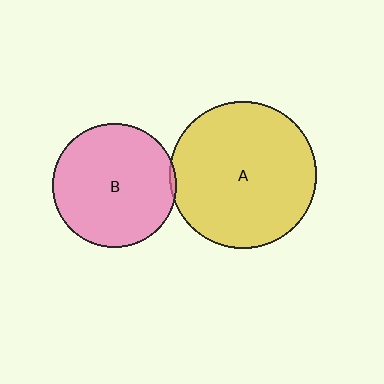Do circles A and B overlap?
Yes.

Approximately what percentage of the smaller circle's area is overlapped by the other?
Approximately 5%.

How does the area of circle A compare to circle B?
Approximately 1.4 times.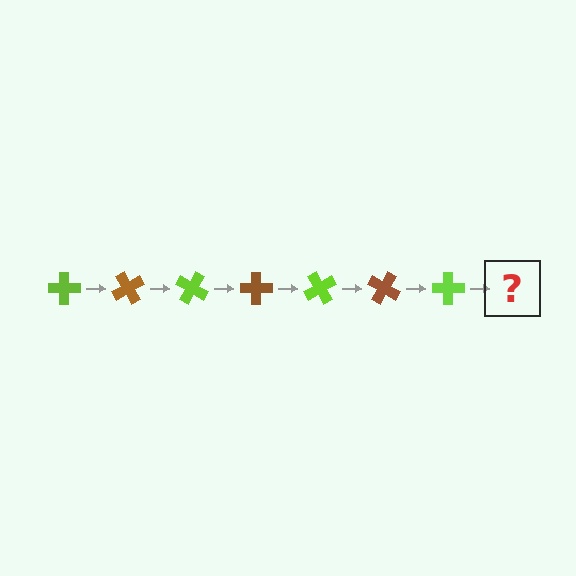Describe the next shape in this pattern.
It should be a brown cross, rotated 420 degrees from the start.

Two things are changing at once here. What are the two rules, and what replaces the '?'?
The two rules are that it rotates 60 degrees each step and the color cycles through lime and brown. The '?' should be a brown cross, rotated 420 degrees from the start.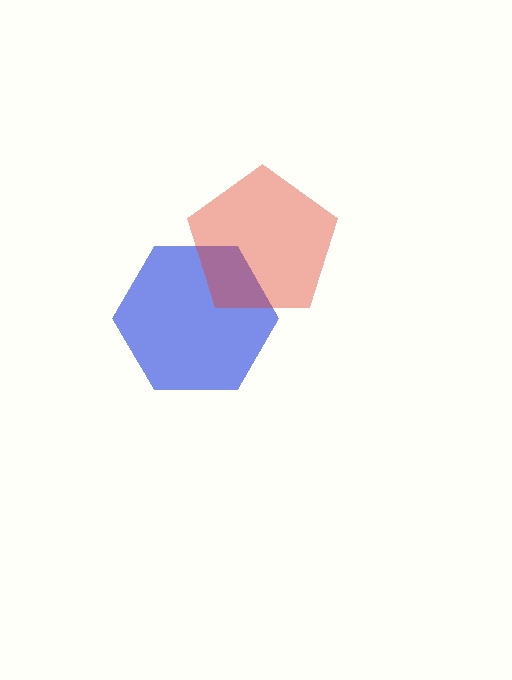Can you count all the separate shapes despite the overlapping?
Yes, there are 2 separate shapes.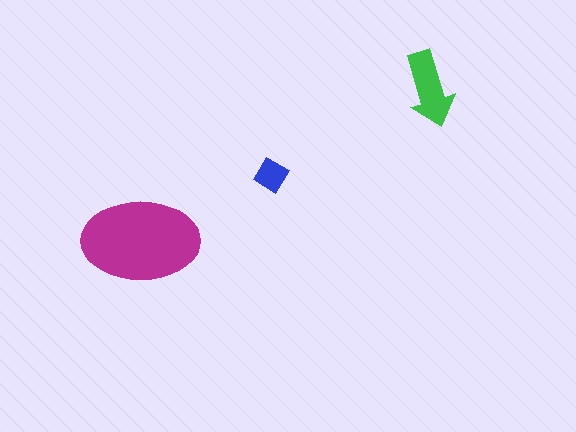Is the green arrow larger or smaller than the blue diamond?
Larger.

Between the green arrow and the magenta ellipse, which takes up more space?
The magenta ellipse.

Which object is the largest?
The magenta ellipse.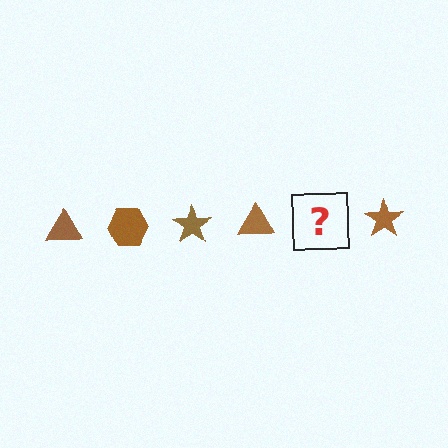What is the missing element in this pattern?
The missing element is a brown hexagon.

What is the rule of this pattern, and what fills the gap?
The rule is that the pattern cycles through triangle, hexagon, star shapes in brown. The gap should be filled with a brown hexagon.